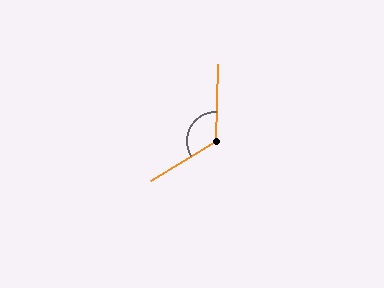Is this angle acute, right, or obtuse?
It is obtuse.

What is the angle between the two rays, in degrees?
Approximately 124 degrees.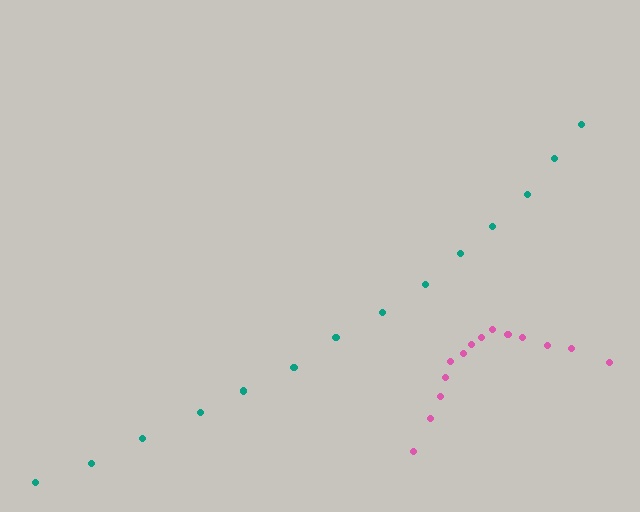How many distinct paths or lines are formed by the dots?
There are 2 distinct paths.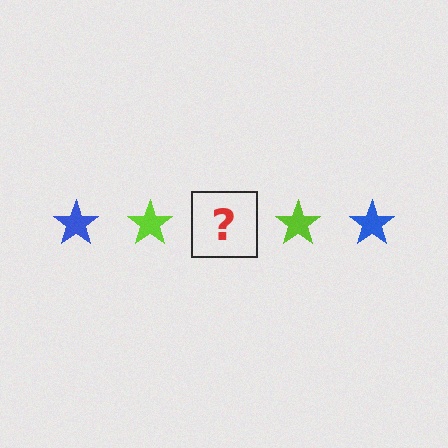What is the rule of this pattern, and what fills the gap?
The rule is that the pattern cycles through blue, lime stars. The gap should be filled with a blue star.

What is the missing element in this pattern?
The missing element is a blue star.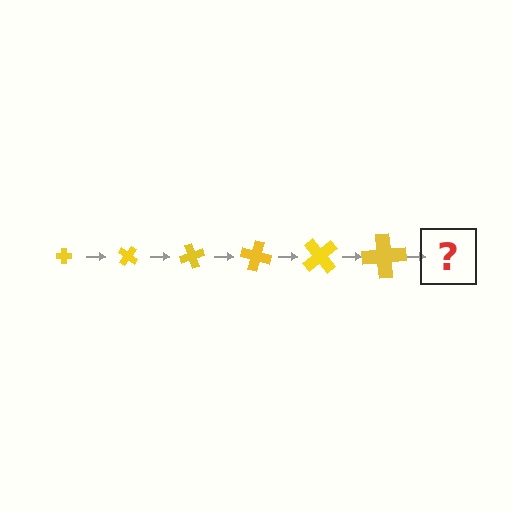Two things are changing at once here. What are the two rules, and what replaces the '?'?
The two rules are that the cross grows larger each step and it rotates 35 degrees each step. The '?' should be a cross, larger than the previous one and rotated 210 degrees from the start.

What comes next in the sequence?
The next element should be a cross, larger than the previous one and rotated 210 degrees from the start.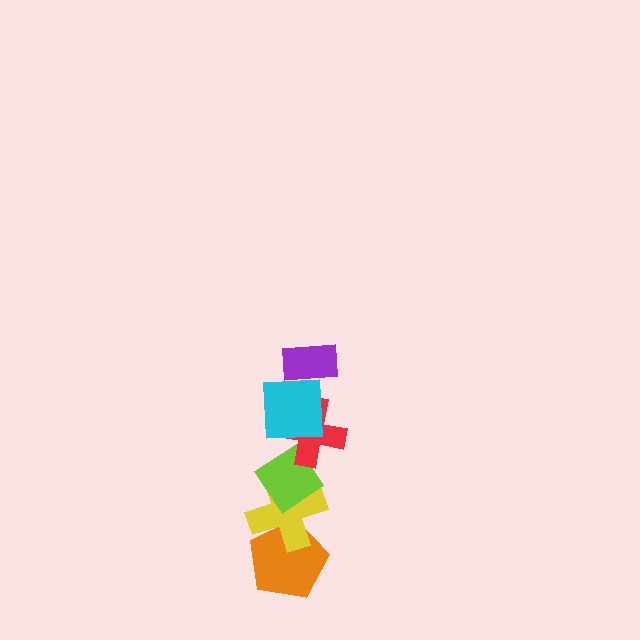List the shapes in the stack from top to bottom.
From top to bottom: the purple rectangle, the cyan square, the red cross, the lime diamond, the yellow cross, the orange pentagon.